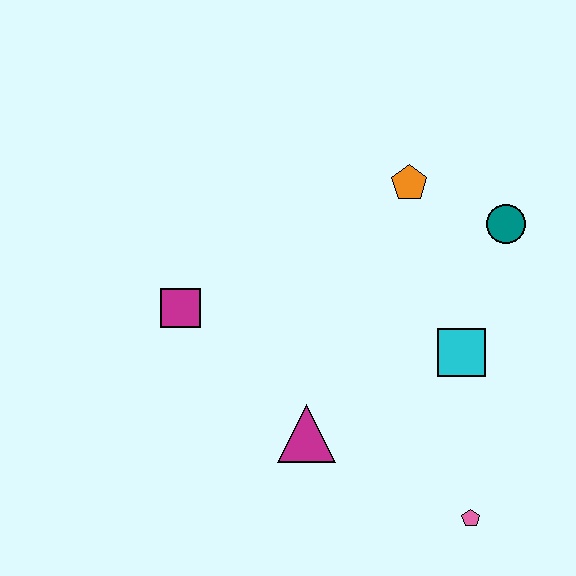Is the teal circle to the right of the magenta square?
Yes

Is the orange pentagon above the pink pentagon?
Yes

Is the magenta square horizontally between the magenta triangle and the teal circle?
No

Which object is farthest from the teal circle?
The magenta square is farthest from the teal circle.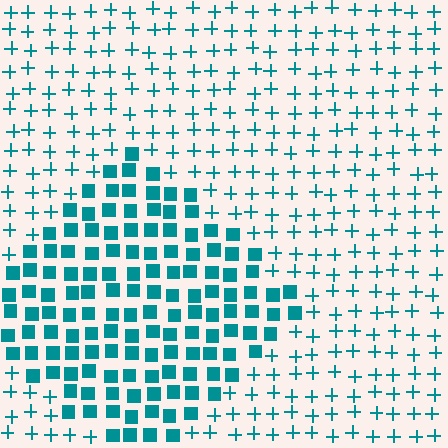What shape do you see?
I see a diamond.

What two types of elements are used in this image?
The image uses squares inside the diamond region and plus signs outside it.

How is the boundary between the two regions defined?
The boundary is defined by a change in element shape: squares inside vs. plus signs outside. All elements share the same color and spacing.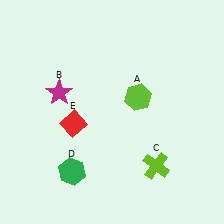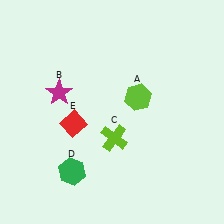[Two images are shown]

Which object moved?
The lime cross (C) moved left.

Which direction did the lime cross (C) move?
The lime cross (C) moved left.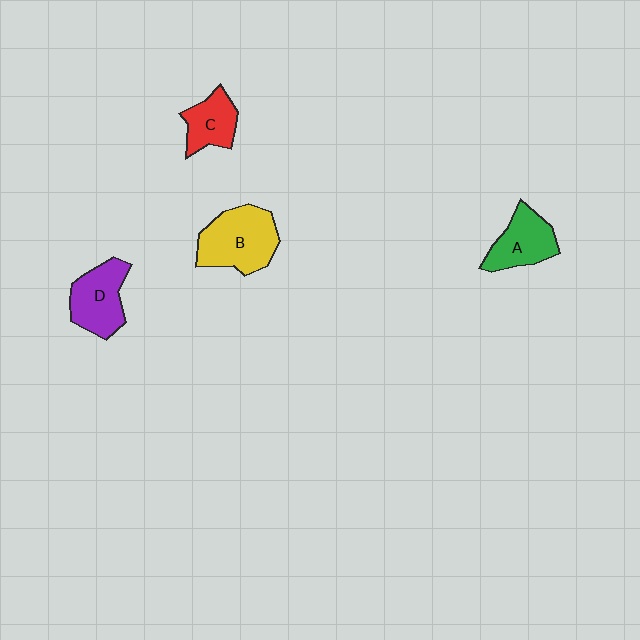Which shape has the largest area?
Shape B (yellow).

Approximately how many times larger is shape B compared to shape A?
Approximately 1.4 times.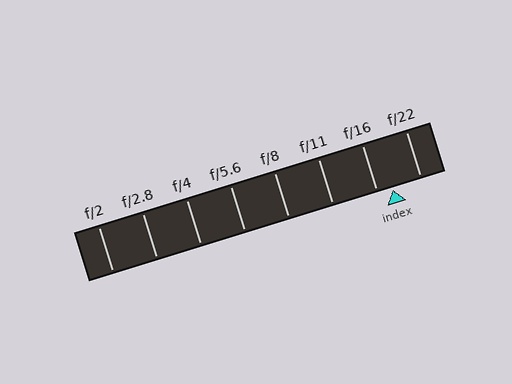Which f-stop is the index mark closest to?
The index mark is closest to f/16.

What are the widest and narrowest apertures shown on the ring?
The widest aperture shown is f/2 and the narrowest is f/22.